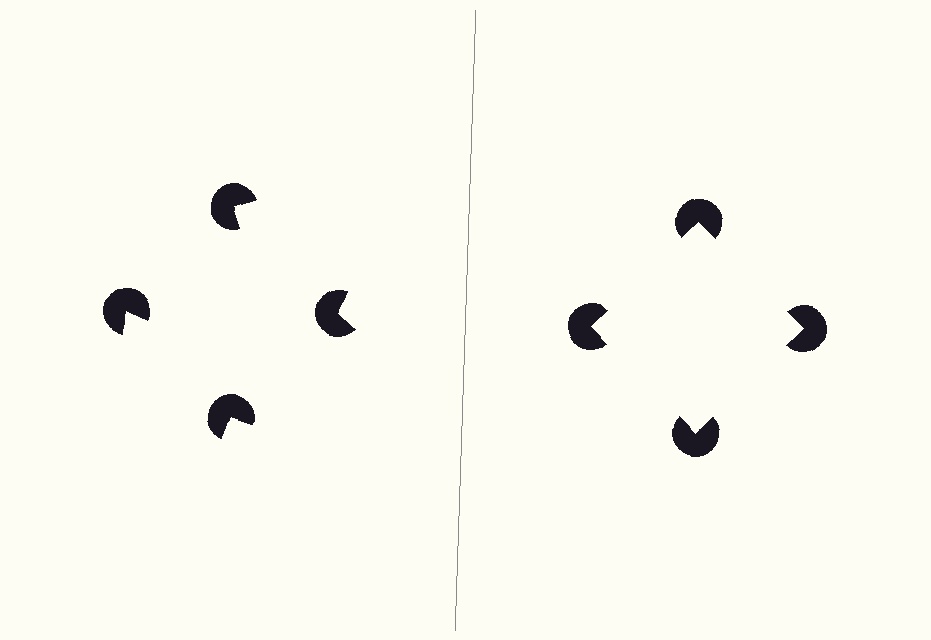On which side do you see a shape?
An illusory square appears on the right side. On the left side the wedge cuts are rotated, so no coherent shape forms.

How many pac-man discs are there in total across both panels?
8 — 4 on each side.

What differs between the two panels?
The pac-man discs are positioned identically on both sides; only the wedge orientations differ. On the right they align to a square; on the left they are misaligned.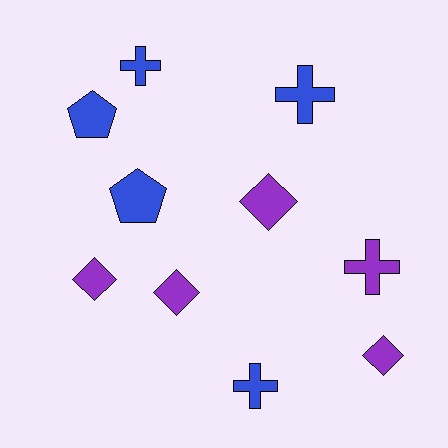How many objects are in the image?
There are 10 objects.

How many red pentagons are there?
There are no red pentagons.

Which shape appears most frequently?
Cross, with 4 objects.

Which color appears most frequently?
Blue, with 5 objects.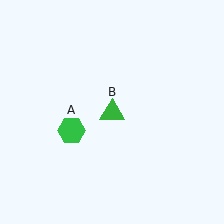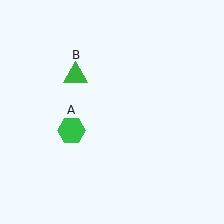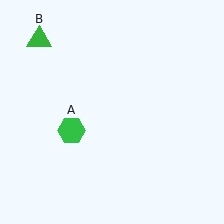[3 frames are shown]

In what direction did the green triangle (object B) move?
The green triangle (object B) moved up and to the left.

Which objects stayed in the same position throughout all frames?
Green hexagon (object A) remained stationary.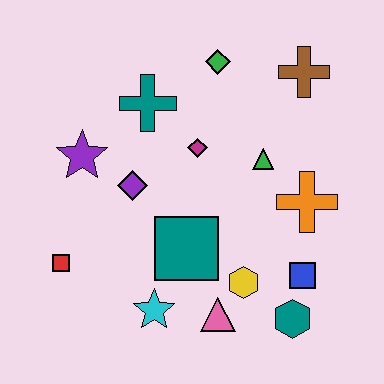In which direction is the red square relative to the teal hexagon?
The red square is to the left of the teal hexagon.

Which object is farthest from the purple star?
The teal hexagon is farthest from the purple star.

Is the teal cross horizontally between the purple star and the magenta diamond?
Yes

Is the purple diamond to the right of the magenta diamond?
No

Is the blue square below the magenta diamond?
Yes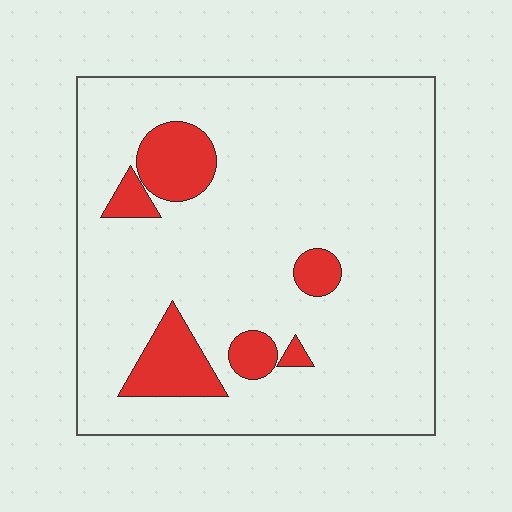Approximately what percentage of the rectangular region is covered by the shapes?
Approximately 15%.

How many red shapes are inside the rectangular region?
6.